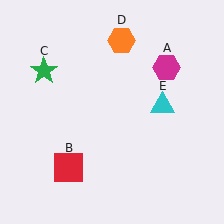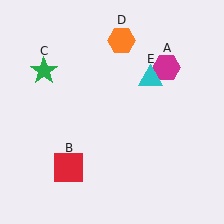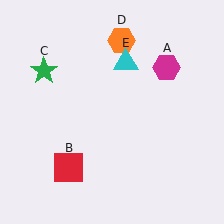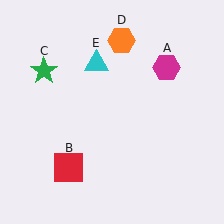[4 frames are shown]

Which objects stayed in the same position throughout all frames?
Magenta hexagon (object A) and red square (object B) and green star (object C) and orange hexagon (object D) remained stationary.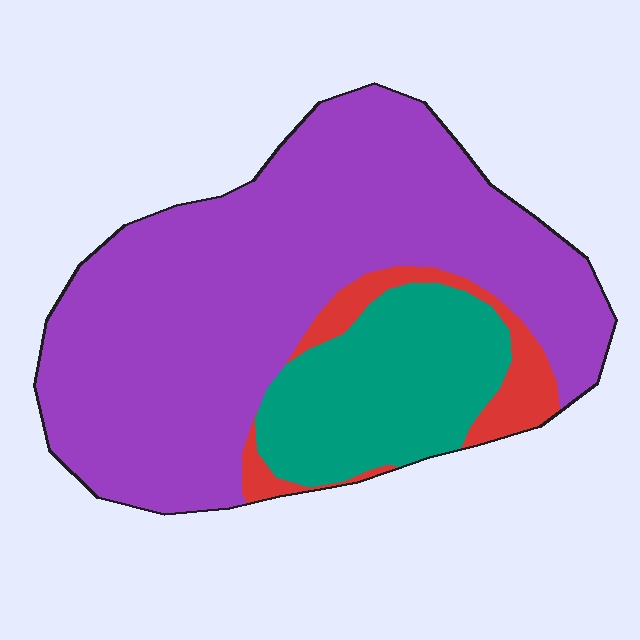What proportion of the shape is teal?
Teal covers around 20% of the shape.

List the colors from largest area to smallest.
From largest to smallest: purple, teal, red.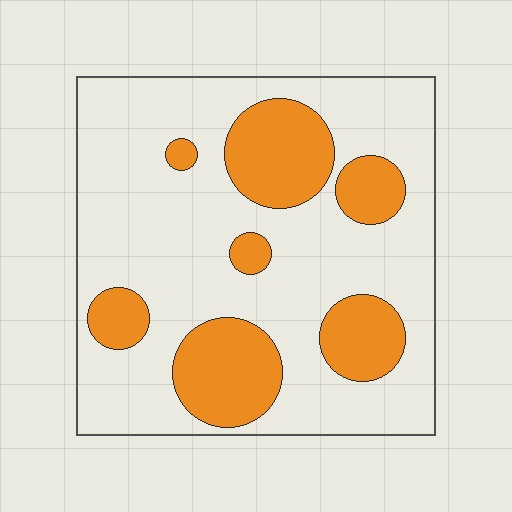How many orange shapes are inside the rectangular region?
7.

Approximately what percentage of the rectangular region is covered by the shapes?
Approximately 25%.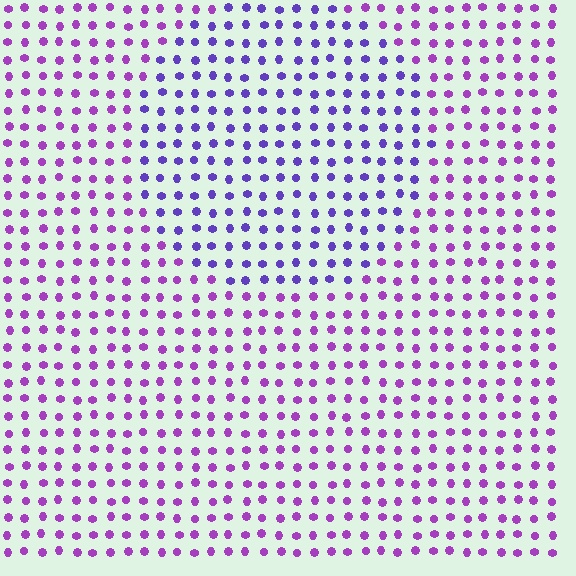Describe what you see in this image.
The image is filled with small purple elements in a uniform arrangement. A circle-shaped region is visible where the elements are tinted to a slightly different hue, forming a subtle color boundary.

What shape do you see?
I see a circle.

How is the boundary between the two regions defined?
The boundary is defined purely by a slight shift in hue (about 32 degrees). Spacing, size, and orientation are identical on both sides.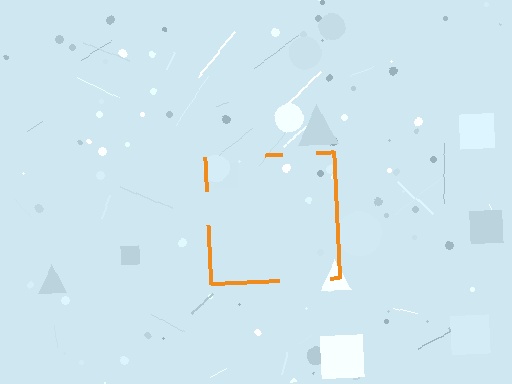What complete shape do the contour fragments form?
The contour fragments form a square.